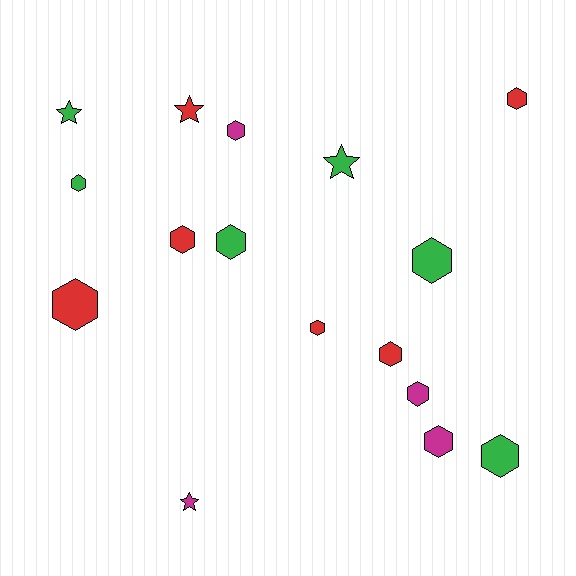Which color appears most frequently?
Green, with 6 objects.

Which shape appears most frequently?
Hexagon, with 12 objects.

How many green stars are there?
There are 2 green stars.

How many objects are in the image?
There are 16 objects.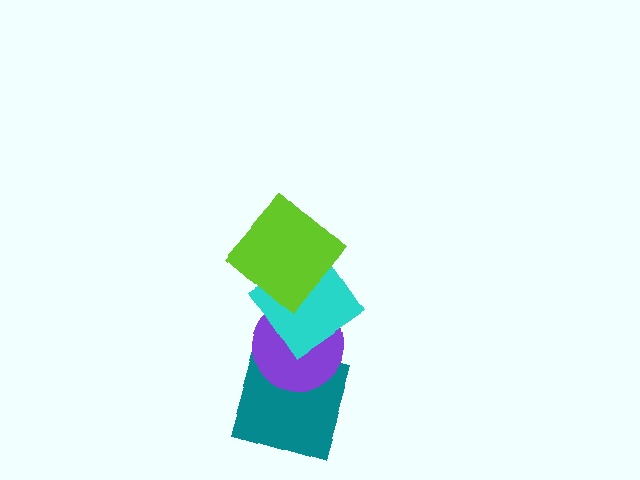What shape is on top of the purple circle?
The cyan diamond is on top of the purple circle.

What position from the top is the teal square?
The teal square is 4th from the top.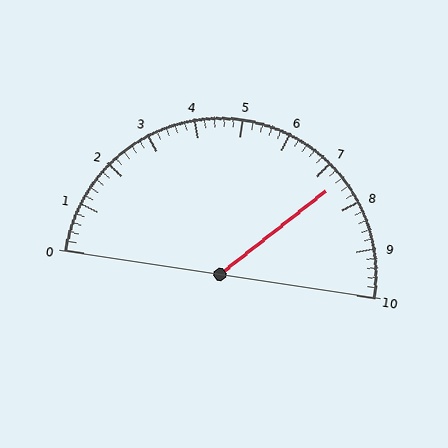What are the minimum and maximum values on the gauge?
The gauge ranges from 0 to 10.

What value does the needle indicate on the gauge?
The needle indicates approximately 7.4.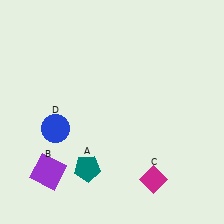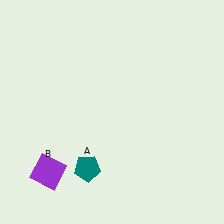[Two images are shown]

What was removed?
The magenta diamond (C), the blue circle (D) were removed in Image 2.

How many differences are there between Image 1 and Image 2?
There are 2 differences between the two images.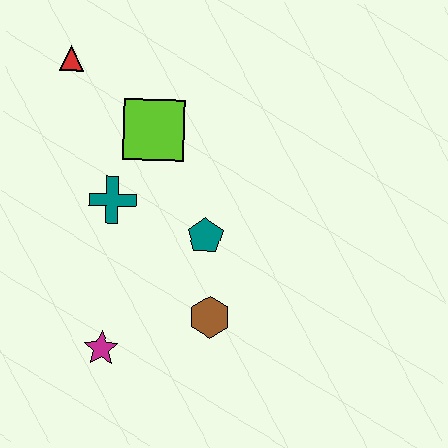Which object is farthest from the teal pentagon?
The red triangle is farthest from the teal pentagon.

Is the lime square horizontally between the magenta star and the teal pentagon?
Yes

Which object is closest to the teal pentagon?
The brown hexagon is closest to the teal pentagon.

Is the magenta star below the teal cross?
Yes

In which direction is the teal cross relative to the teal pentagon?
The teal cross is to the left of the teal pentagon.